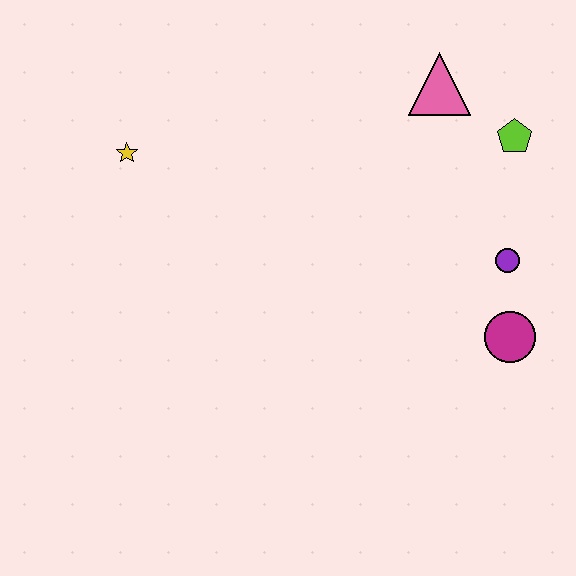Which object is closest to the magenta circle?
The purple circle is closest to the magenta circle.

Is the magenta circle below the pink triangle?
Yes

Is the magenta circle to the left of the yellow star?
No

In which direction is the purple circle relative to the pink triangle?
The purple circle is below the pink triangle.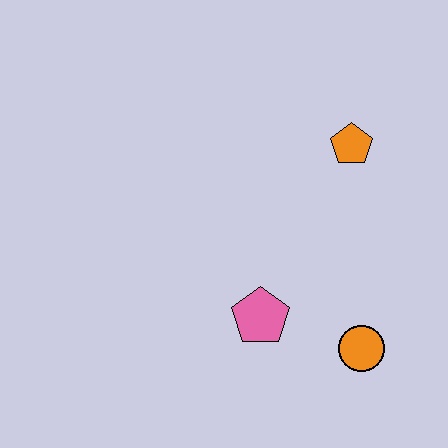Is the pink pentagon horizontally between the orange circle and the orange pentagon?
No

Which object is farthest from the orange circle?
The orange pentagon is farthest from the orange circle.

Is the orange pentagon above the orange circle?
Yes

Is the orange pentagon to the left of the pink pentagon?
No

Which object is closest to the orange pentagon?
The pink pentagon is closest to the orange pentagon.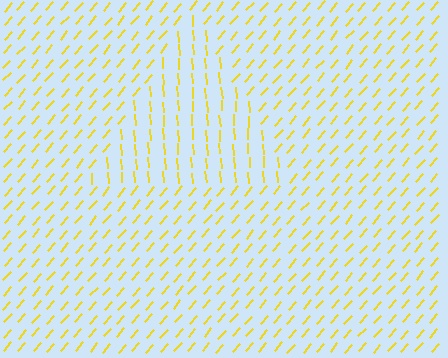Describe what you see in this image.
The image is filled with small yellow line segments. A triangle region in the image has lines oriented differently from the surrounding lines, creating a visible texture boundary.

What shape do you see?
I see a triangle.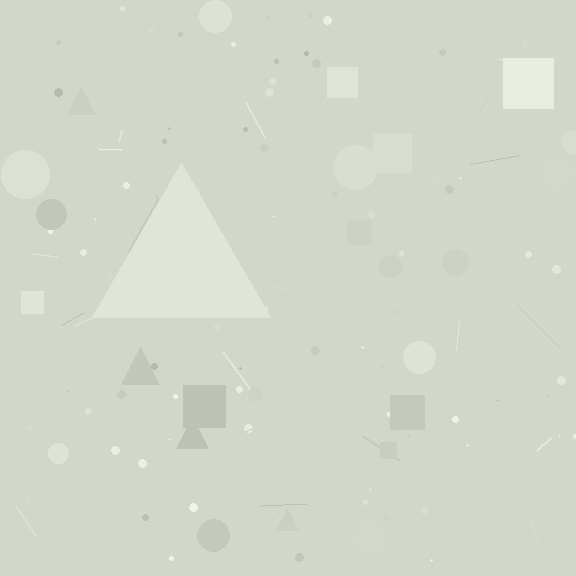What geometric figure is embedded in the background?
A triangle is embedded in the background.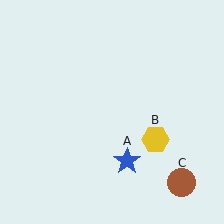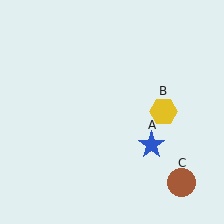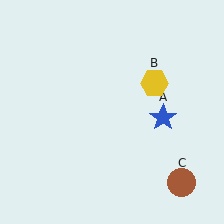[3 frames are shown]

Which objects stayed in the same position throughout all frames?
Brown circle (object C) remained stationary.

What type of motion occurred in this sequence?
The blue star (object A), yellow hexagon (object B) rotated counterclockwise around the center of the scene.